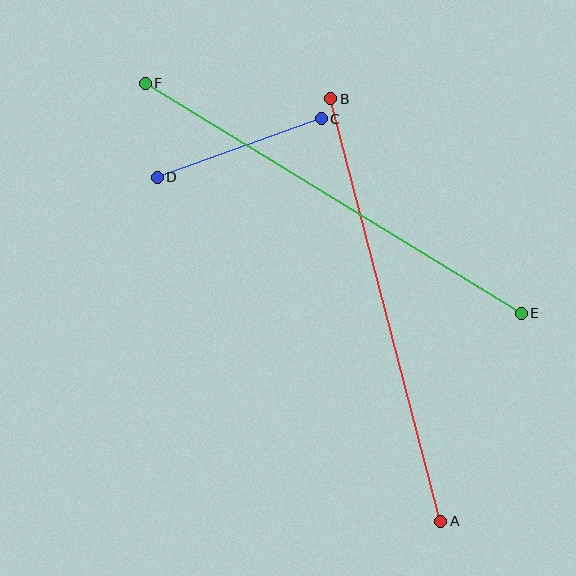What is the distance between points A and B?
The distance is approximately 437 pixels.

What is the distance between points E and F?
The distance is approximately 441 pixels.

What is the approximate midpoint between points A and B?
The midpoint is at approximately (386, 310) pixels.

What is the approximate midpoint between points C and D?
The midpoint is at approximately (239, 148) pixels.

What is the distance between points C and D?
The distance is approximately 174 pixels.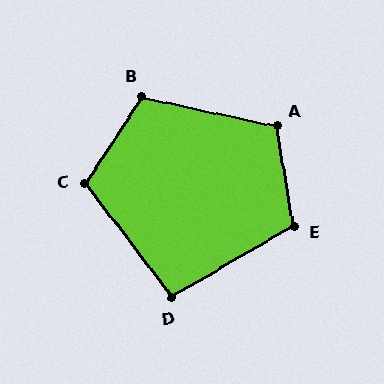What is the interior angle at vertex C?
Approximately 109 degrees (obtuse).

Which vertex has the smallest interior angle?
D, at approximately 97 degrees.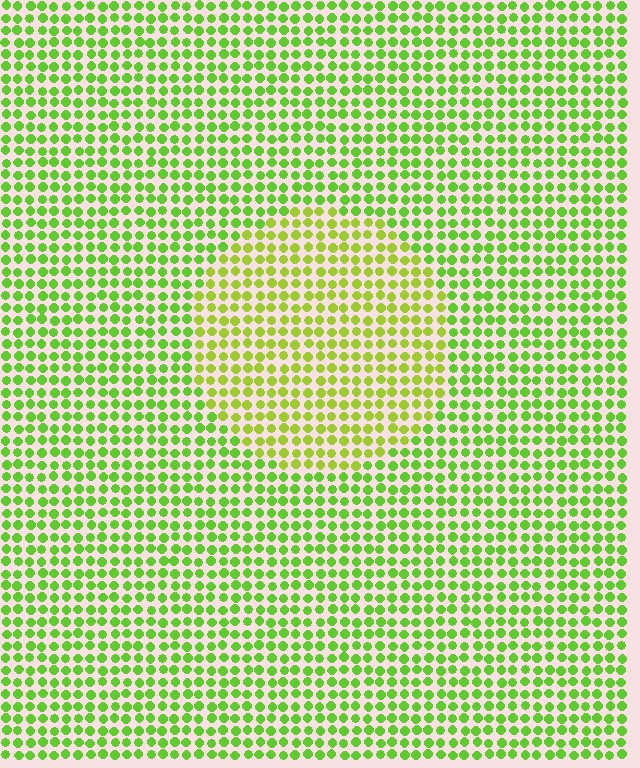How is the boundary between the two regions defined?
The boundary is defined purely by a slight shift in hue (about 24 degrees). Spacing, size, and orientation are identical on both sides.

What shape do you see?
I see a circle.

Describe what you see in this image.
The image is filled with small lime elements in a uniform arrangement. A circle-shaped region is visible where the elements are tinted to a slightly different hue, forming a subtle color boundary.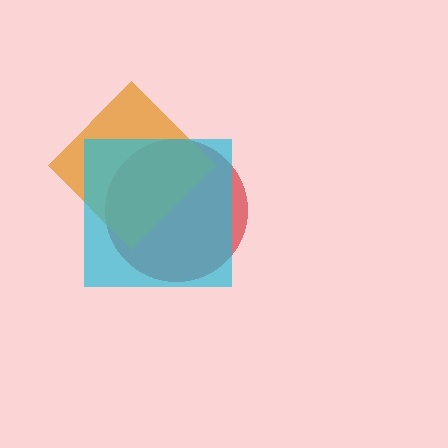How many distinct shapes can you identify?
There are 3 distinct shapes: a red circle, an orange diamond, a cyan square.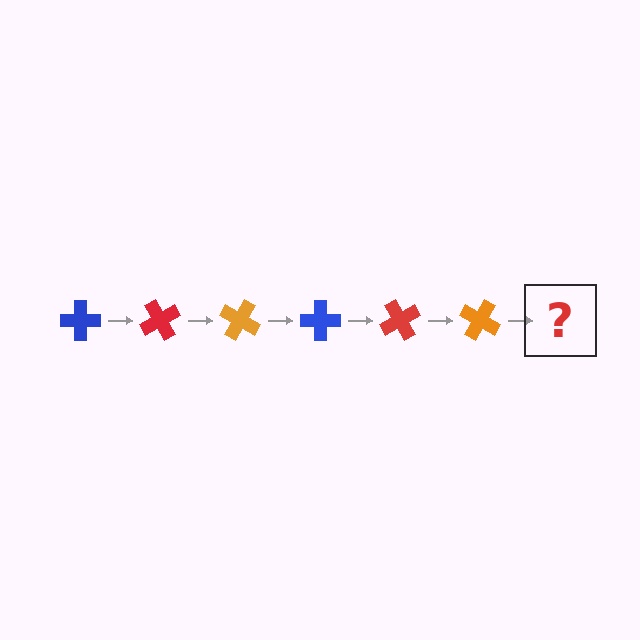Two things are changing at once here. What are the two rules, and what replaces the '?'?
The two rules are that it rotates 60 degrees each step and the color cycles through blue, red, and orange. The '?' should be a blue cross, rotated 360 degrees from the start.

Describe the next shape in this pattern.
It should be a blue cross, rotated 360 degrees from the start.